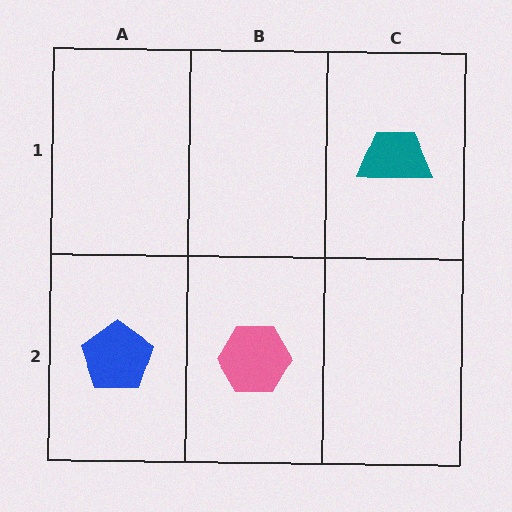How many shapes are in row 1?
1 shape.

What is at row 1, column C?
A teal trapezoid.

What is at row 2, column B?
A pink hexagon.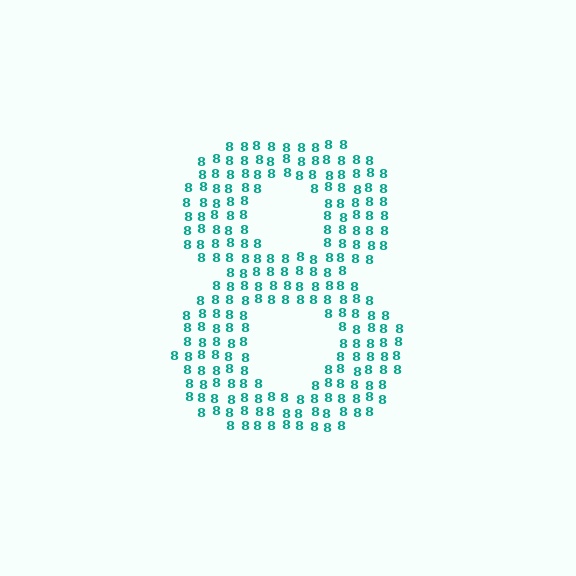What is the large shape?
The large shape is the digit 8.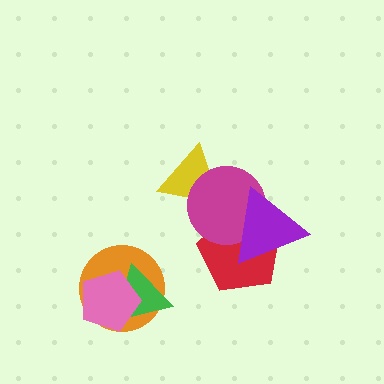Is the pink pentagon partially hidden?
No, no other shape covers it.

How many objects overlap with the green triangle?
2 objects overlap with the green triangle.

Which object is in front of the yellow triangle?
The magenta circle is in front of the yellow triangle.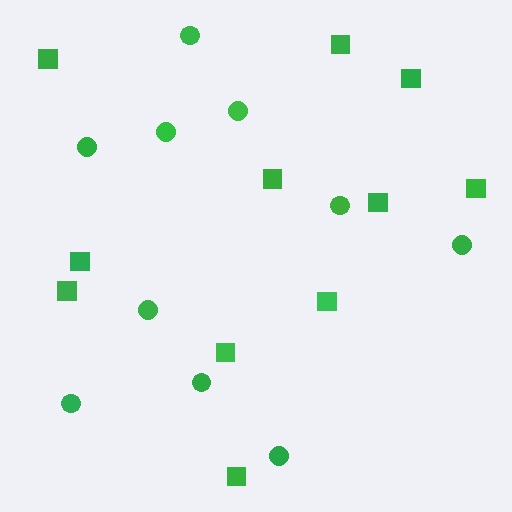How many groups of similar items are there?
There are 2 groups: one group of circles (10) and one group of squares (11).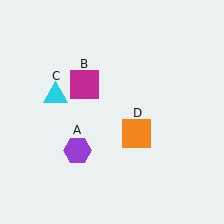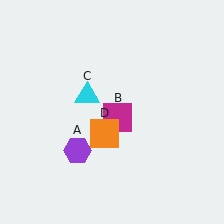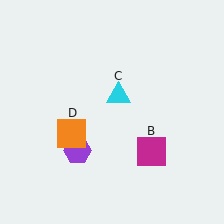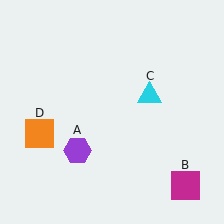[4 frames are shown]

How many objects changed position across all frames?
3 objects changed position: magenta square (object B), cyan triangle (object C), orange square (object D).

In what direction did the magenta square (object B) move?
The magenta square (object B) moved down and to the right.